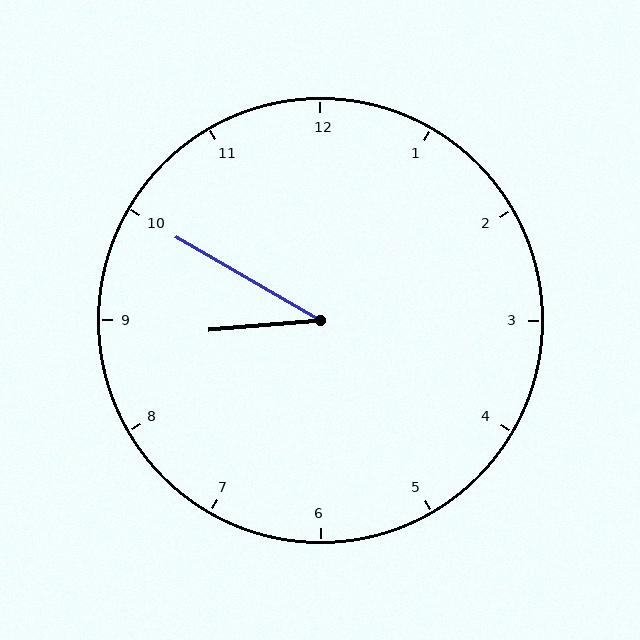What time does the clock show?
8:50.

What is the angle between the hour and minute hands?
Approximately 35 degrees.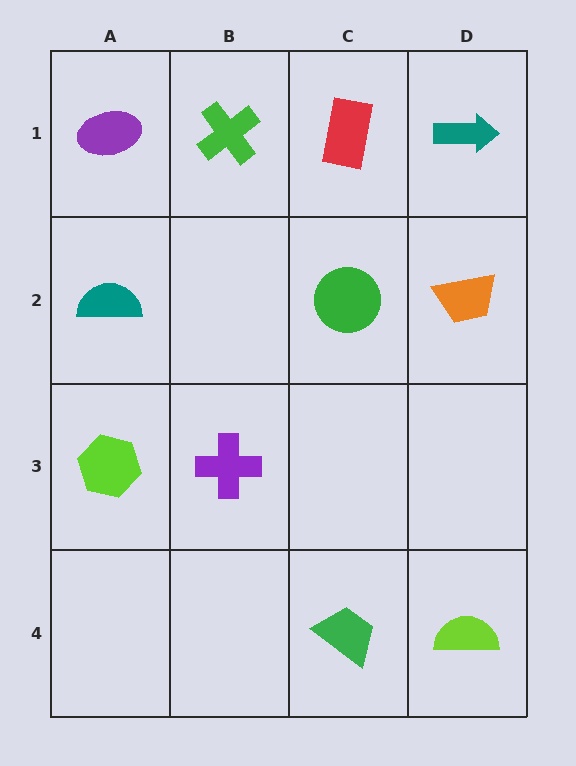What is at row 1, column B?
A green cross.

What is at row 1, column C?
A red rectangle.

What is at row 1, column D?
A teal arrow.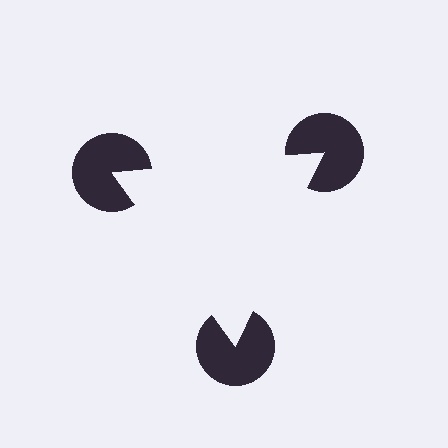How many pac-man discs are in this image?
There are 3 — one at each vertex of the illusory triangle.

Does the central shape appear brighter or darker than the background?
It typically appears slightly brighter than the background, even though no actual brightness change is drawn.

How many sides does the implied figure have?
3 sides.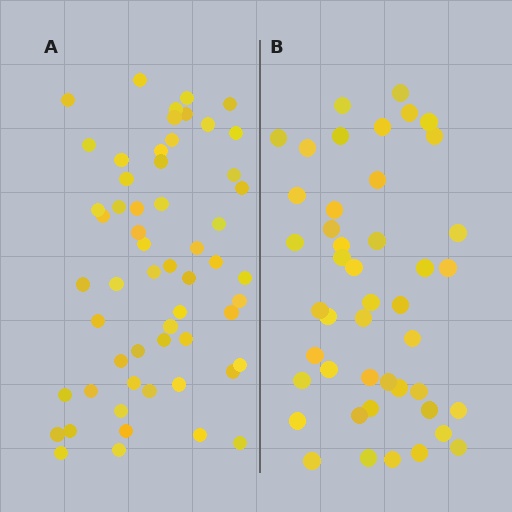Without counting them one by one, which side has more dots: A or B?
Region A (the left region) has more dots.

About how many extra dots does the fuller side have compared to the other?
Region A has roughly 12 or so more dots than region B.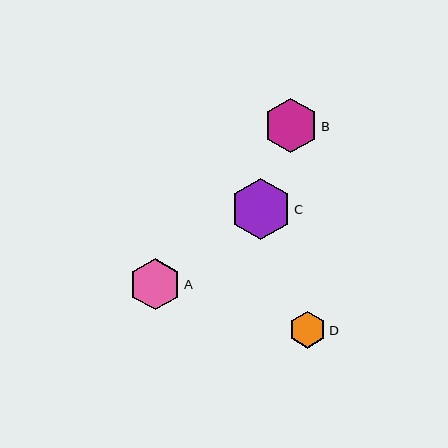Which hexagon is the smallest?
Hexagon D is the smallest with a size of approximately 37 pixels.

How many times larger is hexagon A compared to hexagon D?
Hexagon A is approximately 1.4 times the size of hexagon D.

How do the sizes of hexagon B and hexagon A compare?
Hexagon B and hexagon A are approximately the same size.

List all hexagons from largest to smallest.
From largest to smallest: C, B, A, D.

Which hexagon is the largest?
Hexagon C is the largest with a size of approximately 61 pixels.